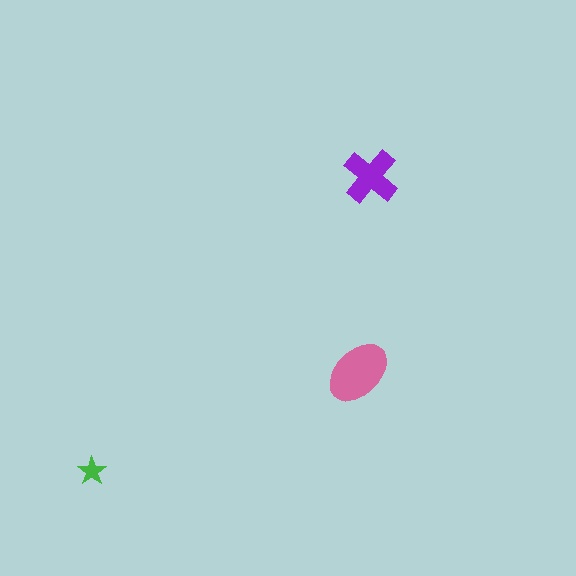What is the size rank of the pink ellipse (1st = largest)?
1st.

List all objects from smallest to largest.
The green star, the purple cross, the pink ellipse.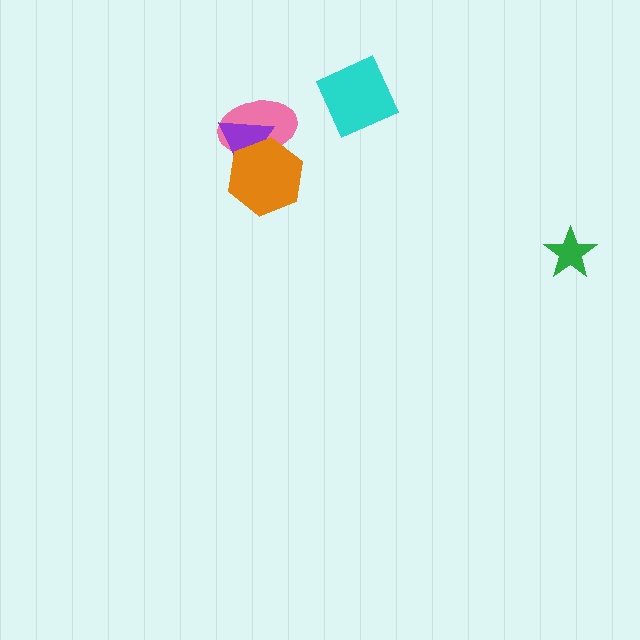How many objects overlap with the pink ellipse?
2 objects overlap with the pink ellipse.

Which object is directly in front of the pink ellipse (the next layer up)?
The purple triangle is directly in front of the pink ellipse.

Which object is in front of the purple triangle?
The orange hexagon is in front of the purple triangle.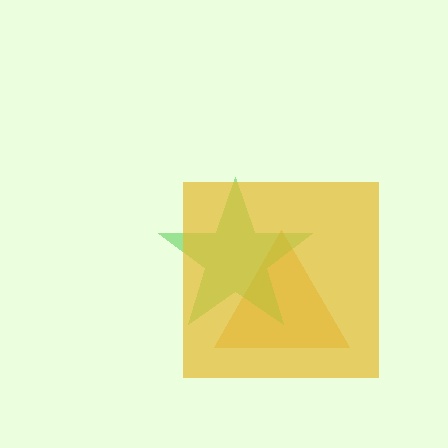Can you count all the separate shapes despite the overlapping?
Yes, there are 3 separate shapes.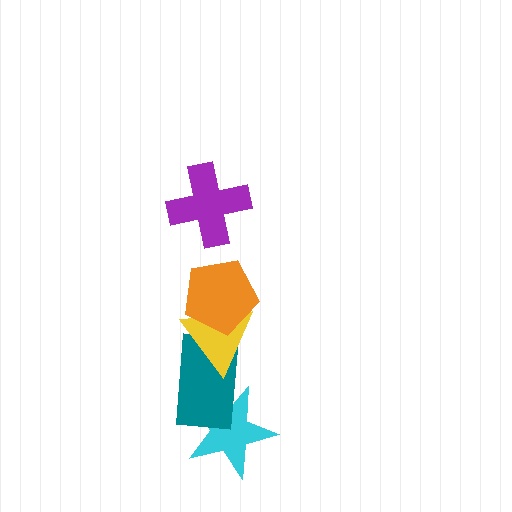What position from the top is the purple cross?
The purple cross is 1st from the top.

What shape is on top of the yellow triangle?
The orange pentagon is on top of the yellow triangle.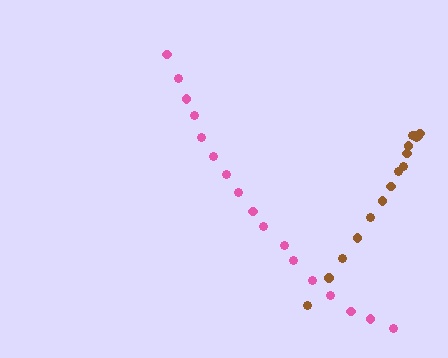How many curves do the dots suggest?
There are 2 distinct paths.